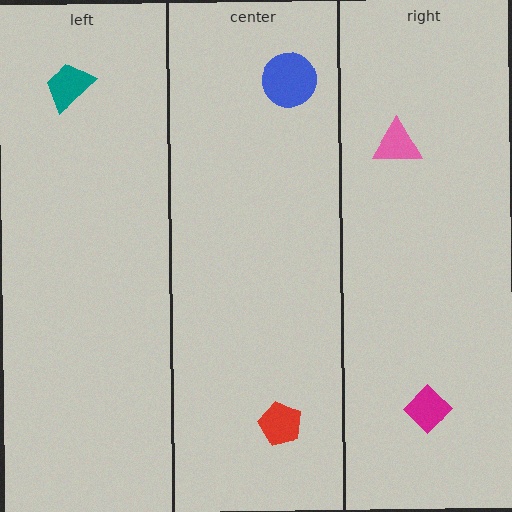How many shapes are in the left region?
1.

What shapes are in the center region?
The blue circle, the red pentagon.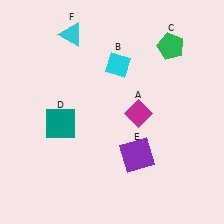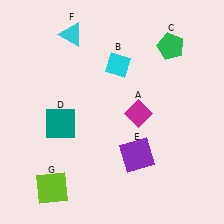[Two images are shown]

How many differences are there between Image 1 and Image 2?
There is 1 difference between the two images.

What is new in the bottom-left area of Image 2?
A lime square (G) was added in the bottom-left area of Image 2.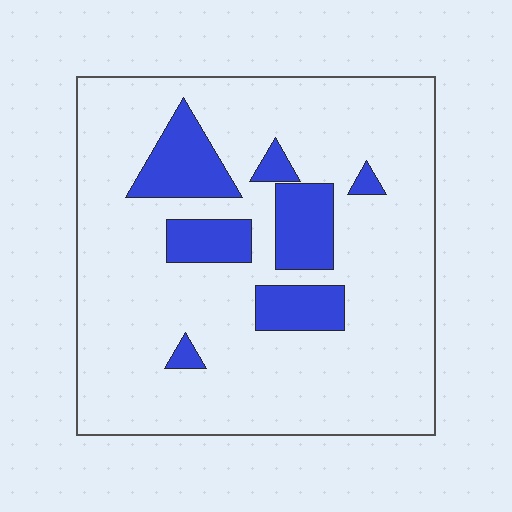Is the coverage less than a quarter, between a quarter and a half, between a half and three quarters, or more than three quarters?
Less than a quarter.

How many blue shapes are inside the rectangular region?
7.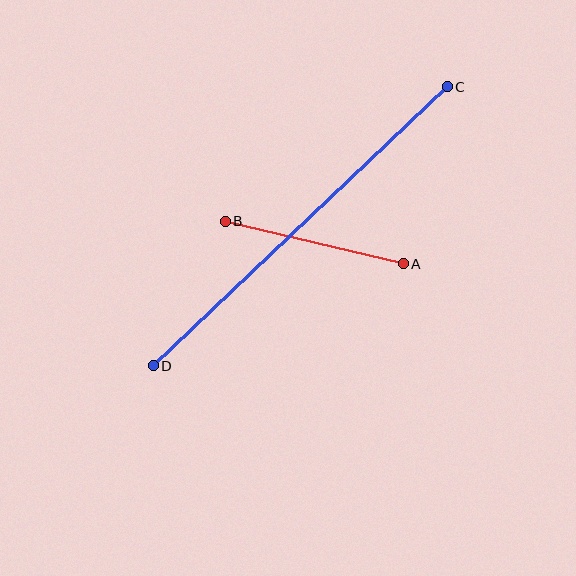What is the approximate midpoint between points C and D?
The midpoint is at approximately (300, 226) pixels.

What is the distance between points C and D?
The distance is approximately 406 pixels.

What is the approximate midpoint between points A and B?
The midpoint is at approximately (314, 242) pixels.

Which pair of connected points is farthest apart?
Points C and D are farthest apart.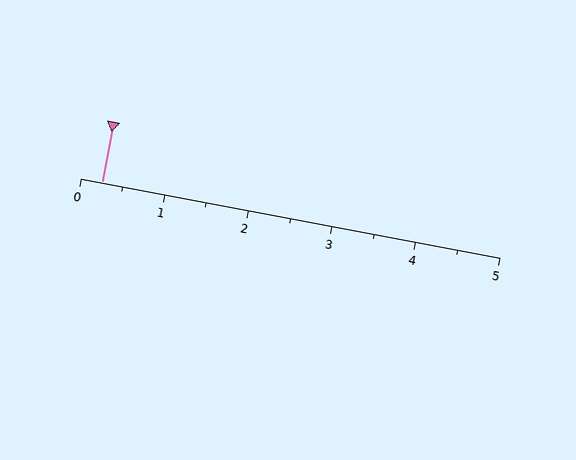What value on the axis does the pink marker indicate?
The marker indicates approximately 0.2.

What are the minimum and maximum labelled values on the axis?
The axis runs from 0 to 5.